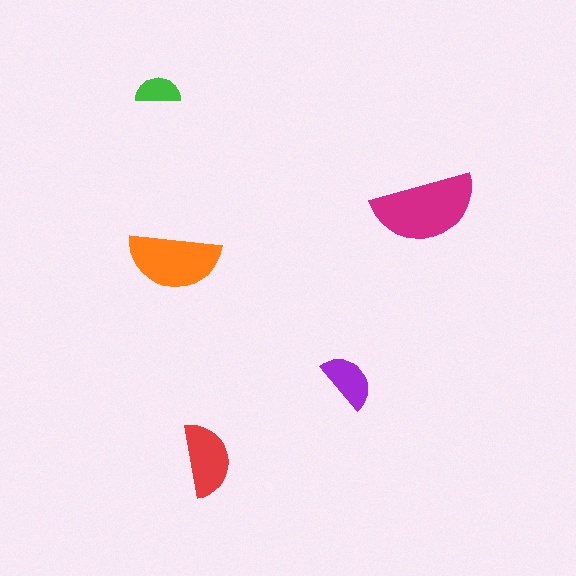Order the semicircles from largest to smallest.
the magenta one, the orange one, the red one, the purple one, the green one.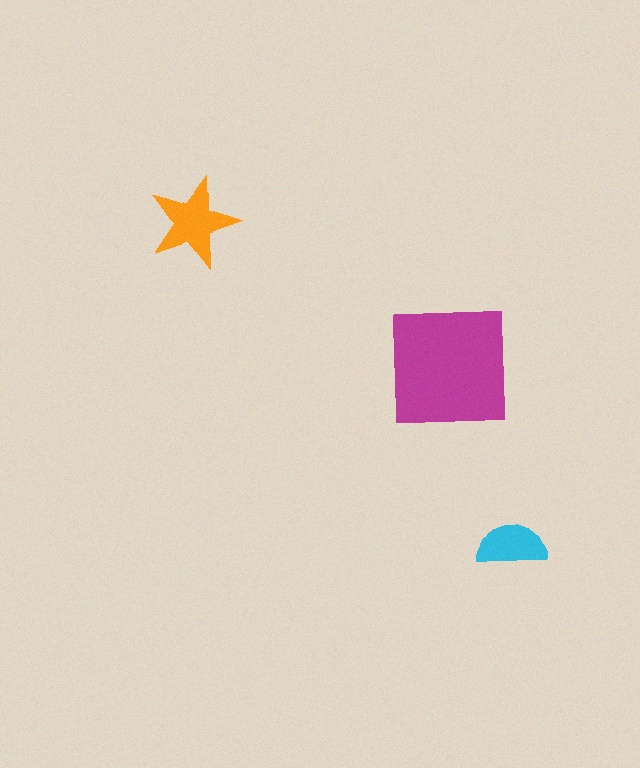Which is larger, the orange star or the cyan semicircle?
The orange star.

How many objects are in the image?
There are 3 objects in the image.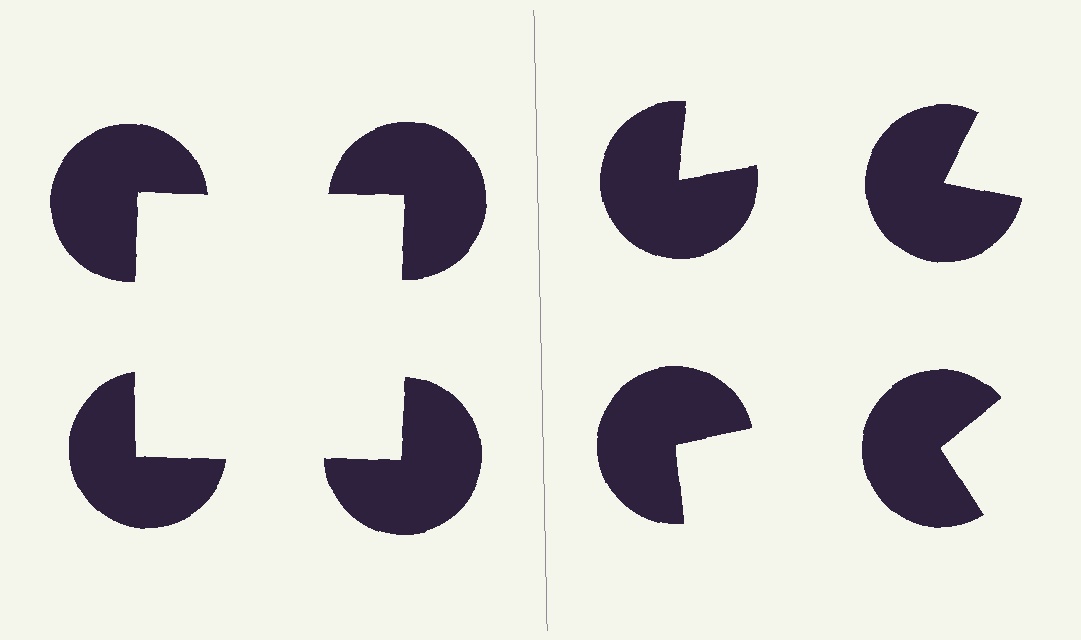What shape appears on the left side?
An illusory square.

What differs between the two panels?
The pac-man discs are positioned identically on both sides; only the wedge orientations differ. On the left they align to a square; on the right they are misaligned.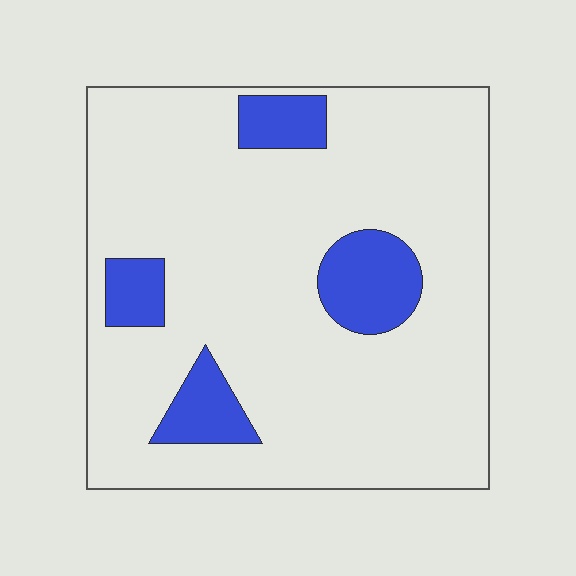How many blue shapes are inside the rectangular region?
4.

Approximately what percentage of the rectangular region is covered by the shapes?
Approximately 15%.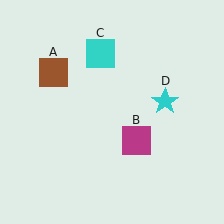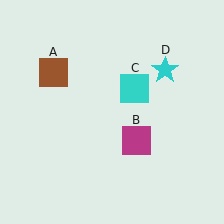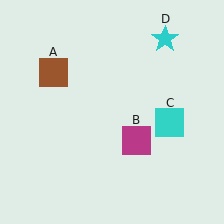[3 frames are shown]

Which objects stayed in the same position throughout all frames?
Brown square (object A) and magenta square (object B) remained stationary.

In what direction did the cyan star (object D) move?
The cyan star (object D) moved up.